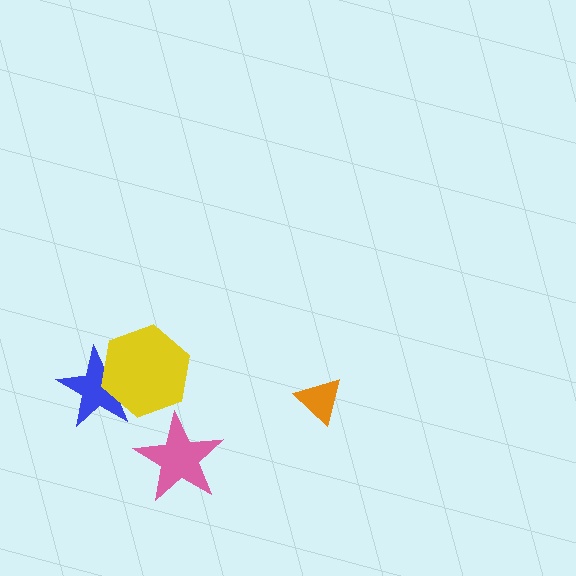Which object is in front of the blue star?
The yellow hexagon is in front of the blue star.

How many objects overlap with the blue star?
1 object overlaps with the blue star.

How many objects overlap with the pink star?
0 objects overlap with the pink star.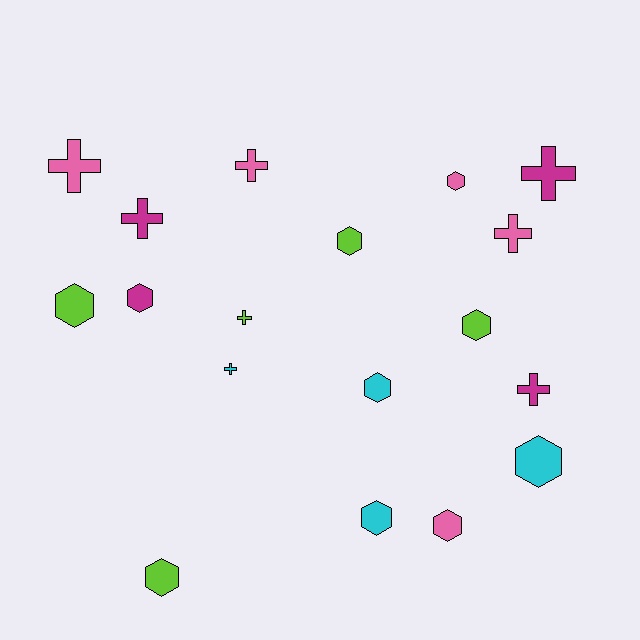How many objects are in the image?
There are 18 objects.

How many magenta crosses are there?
There are 3 magenta crosses.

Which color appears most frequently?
Pink, with 5 objects.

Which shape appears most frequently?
Hexagon, with 10 objects.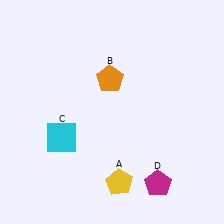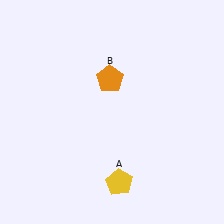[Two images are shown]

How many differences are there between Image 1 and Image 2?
There are 2 differences between the two images.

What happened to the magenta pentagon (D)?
The magenta pentagon (D) was removed in Image 2. It was in the bottom-right area of Image 1.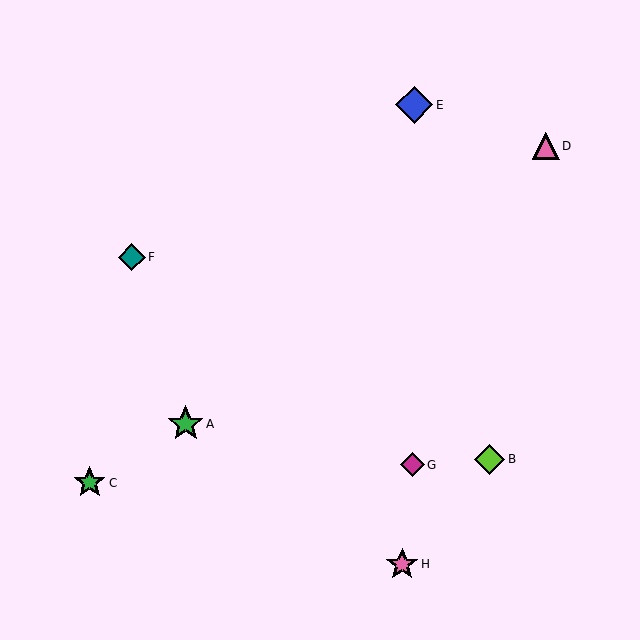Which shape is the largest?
The blue diamond (labeled E) is the largest.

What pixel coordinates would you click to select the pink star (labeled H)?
Click at (402, 564) to select the pink star H.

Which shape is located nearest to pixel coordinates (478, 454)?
The lime diamond (labeled B) at (490, 459) is nearest to that location.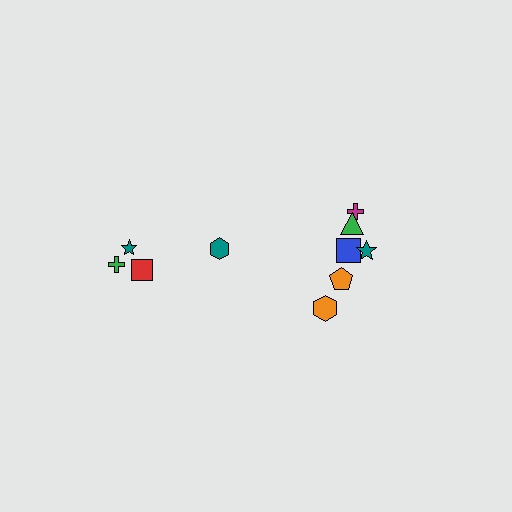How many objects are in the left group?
There are 4 objects.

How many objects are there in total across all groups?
There are 10 objects.